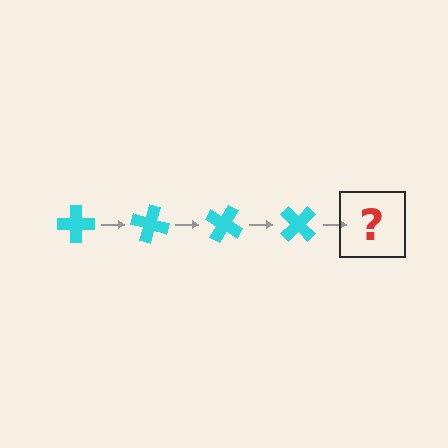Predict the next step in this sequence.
The next step is a cyan cross rotated 60 degrees.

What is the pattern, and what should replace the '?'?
The pattern is that the cross rotates 15 degrees each step. The '?' should be a cyan cross rotated 60 degrees.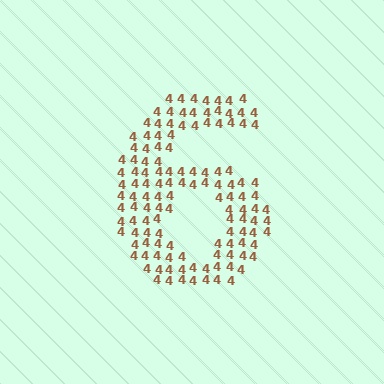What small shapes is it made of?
It is made of small digit 4's.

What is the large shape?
The large shape is the digit 6.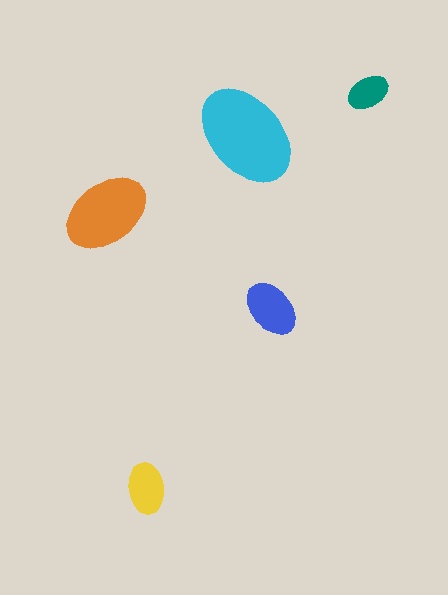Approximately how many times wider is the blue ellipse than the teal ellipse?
About 1.5 times wider.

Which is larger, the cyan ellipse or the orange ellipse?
The cyan one.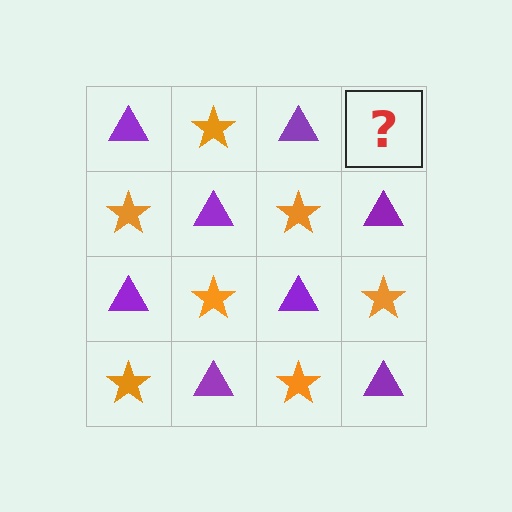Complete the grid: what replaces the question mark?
The question mark should be replaced with an orange star.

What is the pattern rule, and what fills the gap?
The rule is that it alternates purple triangle and orange star in a checkerboard pattern. The gap should be filled with an orange star.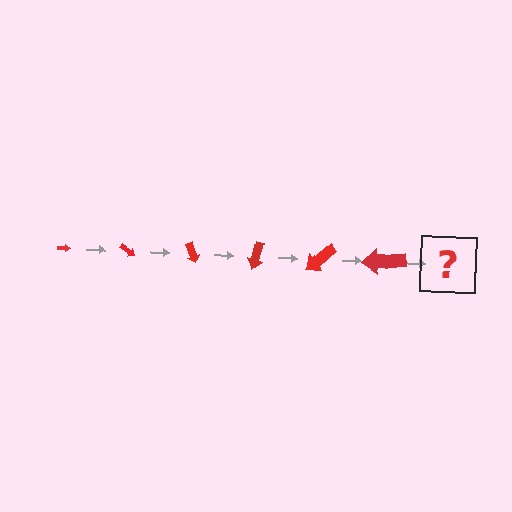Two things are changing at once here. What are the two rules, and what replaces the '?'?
The two rules are that the arrow grows larger each step and it rotates 35 degrees each step. The '?' should be an arrow, larger than the previous one and rotated 210 degrees from the start.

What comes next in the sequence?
The next element should be an arrow, larger than the previous one and rotated 210 degrees from the start.